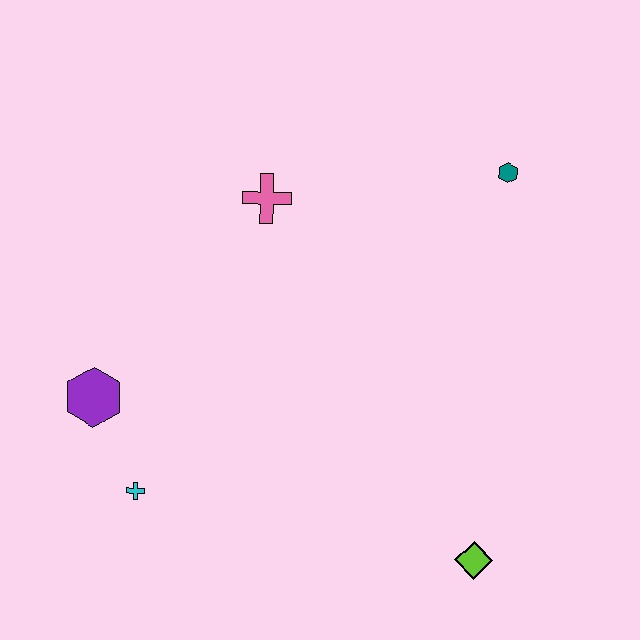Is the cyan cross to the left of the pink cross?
Yes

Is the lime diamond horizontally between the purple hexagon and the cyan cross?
No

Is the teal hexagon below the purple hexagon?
No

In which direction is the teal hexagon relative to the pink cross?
The teal hexagon is to the right of the pink cross.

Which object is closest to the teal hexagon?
The pink cross is closest to the teal hexagon.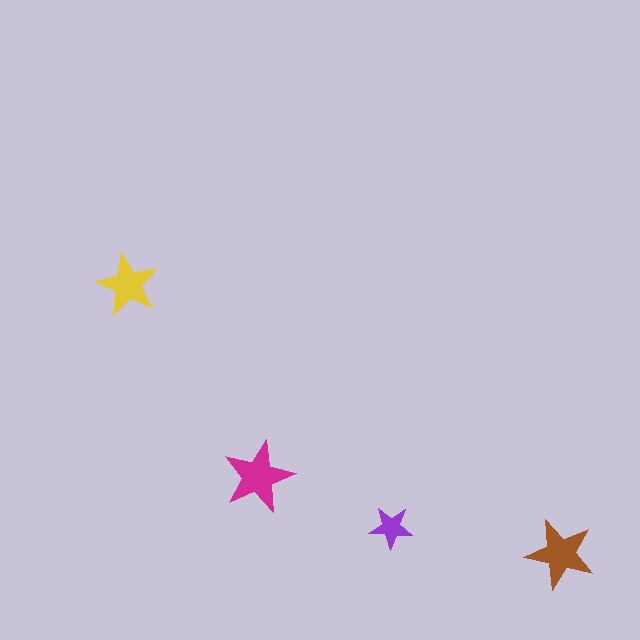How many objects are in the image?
There are 4 objects in the image.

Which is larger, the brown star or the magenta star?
The magenta one.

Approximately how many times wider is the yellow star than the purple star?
About 1.5 times wider.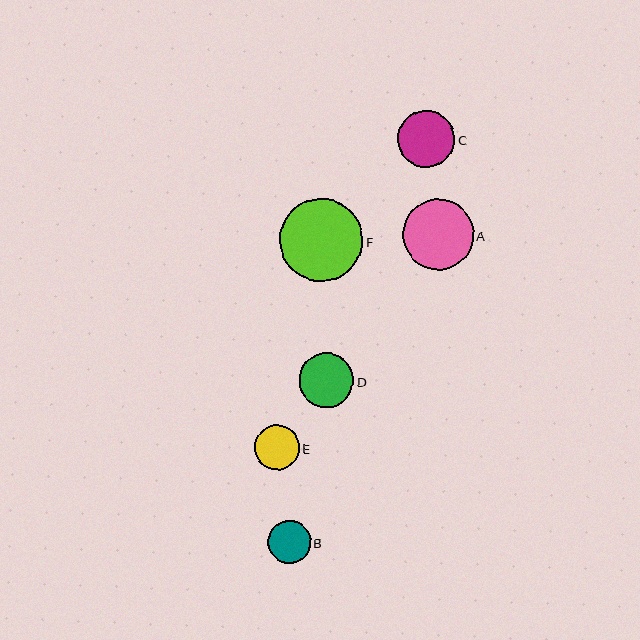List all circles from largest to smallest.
From largest to smallest: F, A, C, D, E, B.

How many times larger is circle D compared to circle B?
Circle D is approximately 1.3 times the size of circle B.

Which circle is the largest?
Circle F is the largest with a size of approximately 83 pixels.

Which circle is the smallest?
Circle B is the smallest with a size of approximately 43 pixels.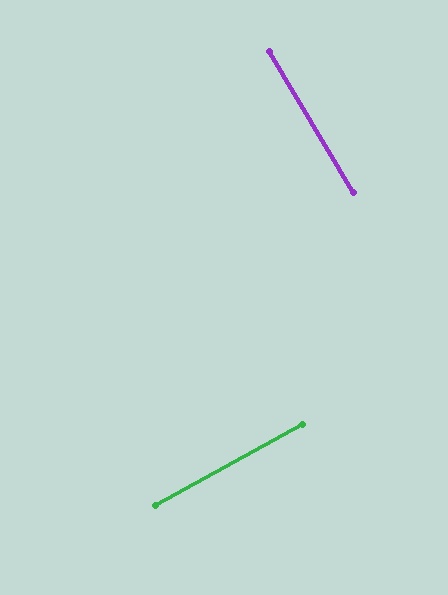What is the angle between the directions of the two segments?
Approximately 88 degrees.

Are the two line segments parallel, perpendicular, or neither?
Perpendicular — they meet at approximately 88°.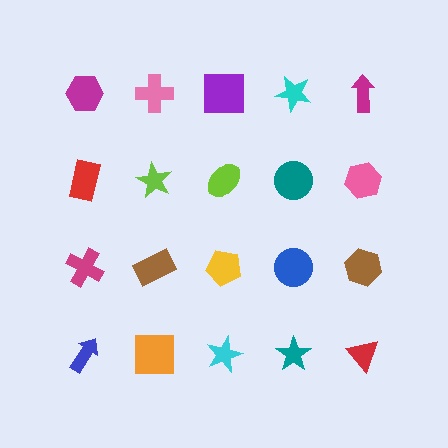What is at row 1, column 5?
A magenta arrow.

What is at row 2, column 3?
A lime ellipse.